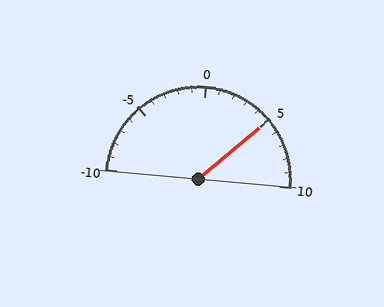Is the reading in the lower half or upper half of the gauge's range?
The reading is in the upper half of the range (-10 to 10).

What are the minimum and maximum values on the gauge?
The gauge ranges from -10 to 10.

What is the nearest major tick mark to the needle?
The nearest major tick mark is 5.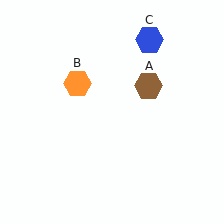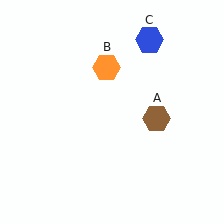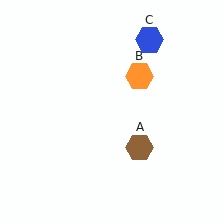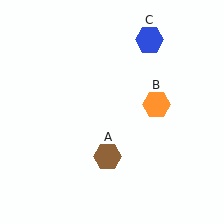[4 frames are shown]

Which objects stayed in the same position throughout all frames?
Blue hexagon (object C) remained stationary.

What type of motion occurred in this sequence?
The brown hexagon (object A), orange hexagon (object B) rotated clockwise around the center of the scene.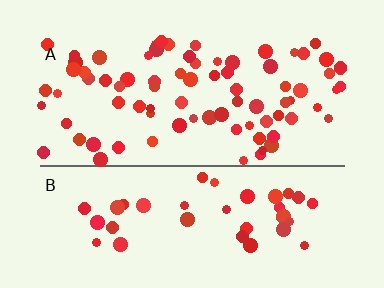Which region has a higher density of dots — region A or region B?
A (the top).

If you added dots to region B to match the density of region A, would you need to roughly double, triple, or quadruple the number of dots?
Approximately double.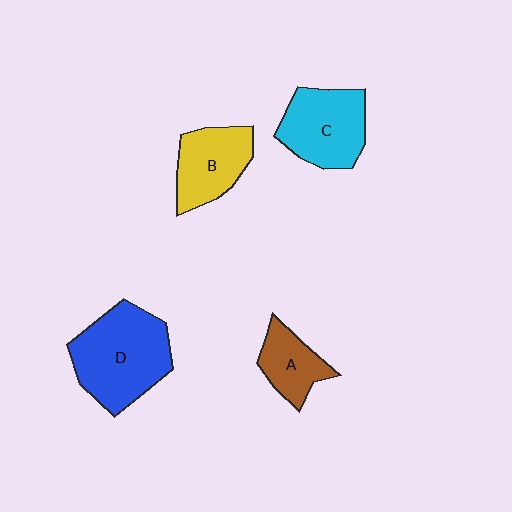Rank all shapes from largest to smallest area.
From largest to smallest: D (blue), C (cyan), B (yellow), A (brown).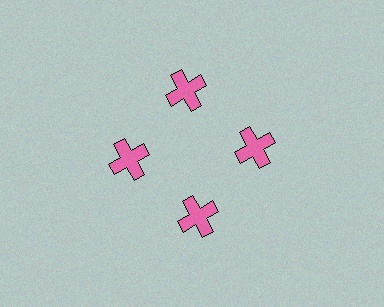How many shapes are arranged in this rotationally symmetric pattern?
There are 4 shapes, arranged in 4 groups of 1.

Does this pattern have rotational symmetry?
Yes, this pattern has 4-fold rotational symmetry. It looks the same after rotating 90 degrees around the center.